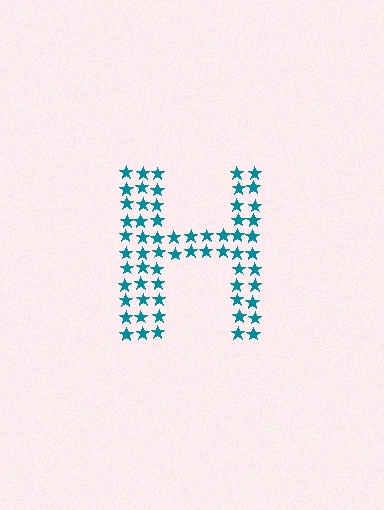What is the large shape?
The large shape is the letter H.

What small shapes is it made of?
It is made of small stars.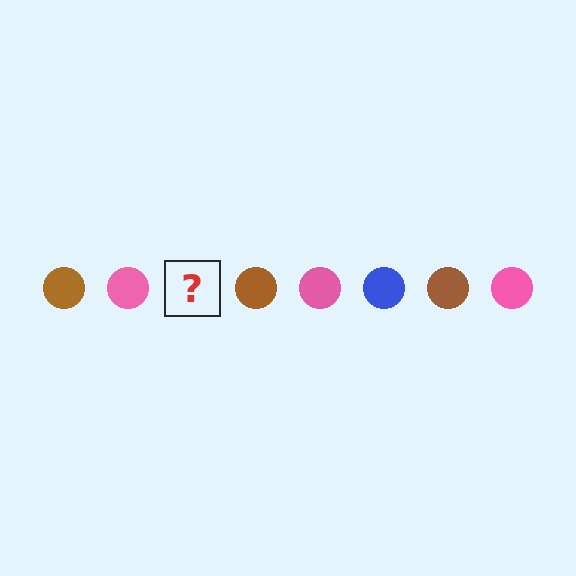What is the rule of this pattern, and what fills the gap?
The rule is that the pattern cycles through brown, pink, blue circles. The gap should be filled with a blue circle.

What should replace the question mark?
The question mark should be replaced with a blue circle.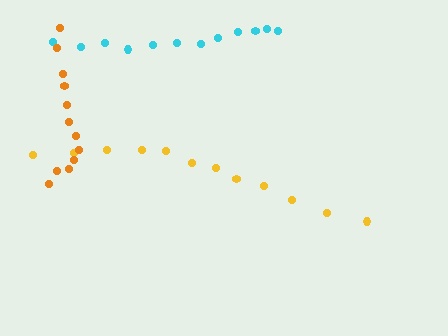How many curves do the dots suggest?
There are 3 distinct paths.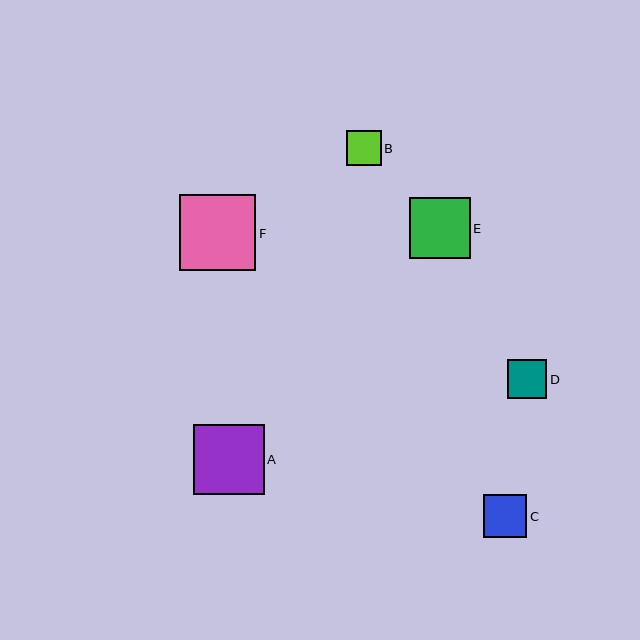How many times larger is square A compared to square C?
Square A is approximately 1.6 times the size of square C.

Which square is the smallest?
Square B is the smallest with a size of approximately 35 pixels.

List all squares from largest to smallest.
From largest to smallest: F, A, E, C, D, B.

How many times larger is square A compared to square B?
Square A is approximately 2.0 times the size of square B.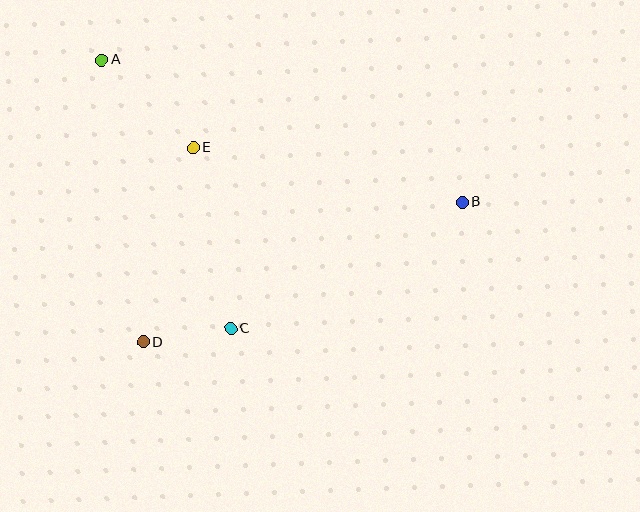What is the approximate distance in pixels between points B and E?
The distance between B and E is approximately 274 pixels.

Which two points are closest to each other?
Points C and D are closest to each other.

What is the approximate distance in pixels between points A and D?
The distance between A and D is approximately 285 pixels.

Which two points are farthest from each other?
Points A and B are farthest from each other.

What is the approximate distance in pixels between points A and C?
The distance between A and C is approximately 298 pixels.